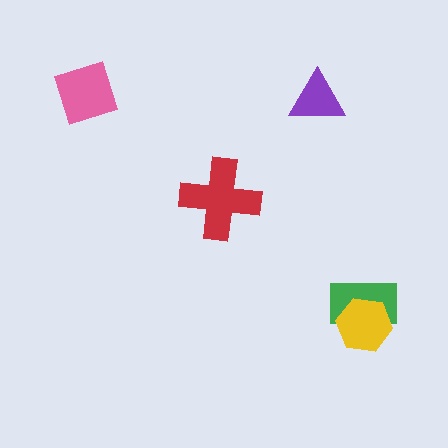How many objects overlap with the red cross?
0 objects overlap with the red cross.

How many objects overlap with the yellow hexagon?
1 object overlaps with the yellow hexagon.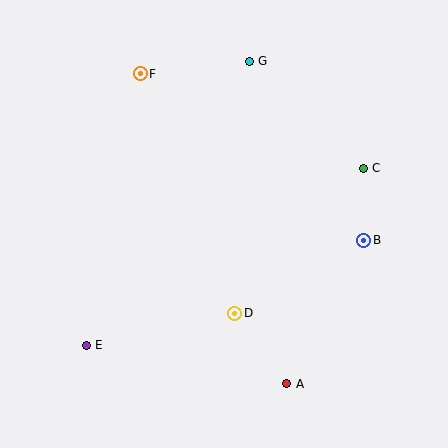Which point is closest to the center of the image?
Point D at (235, 313) is closest to the center.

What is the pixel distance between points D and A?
The distance between D and A is 88 pixels.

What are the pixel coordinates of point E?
Point E is at (86, 345).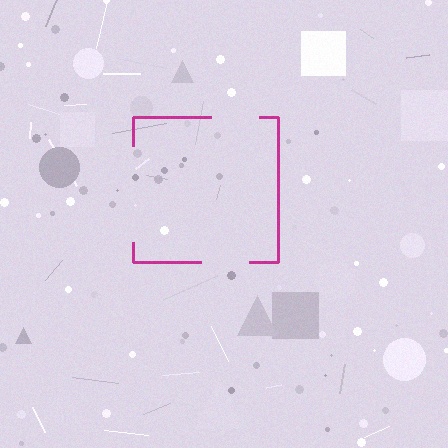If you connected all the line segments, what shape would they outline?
They would outline a square.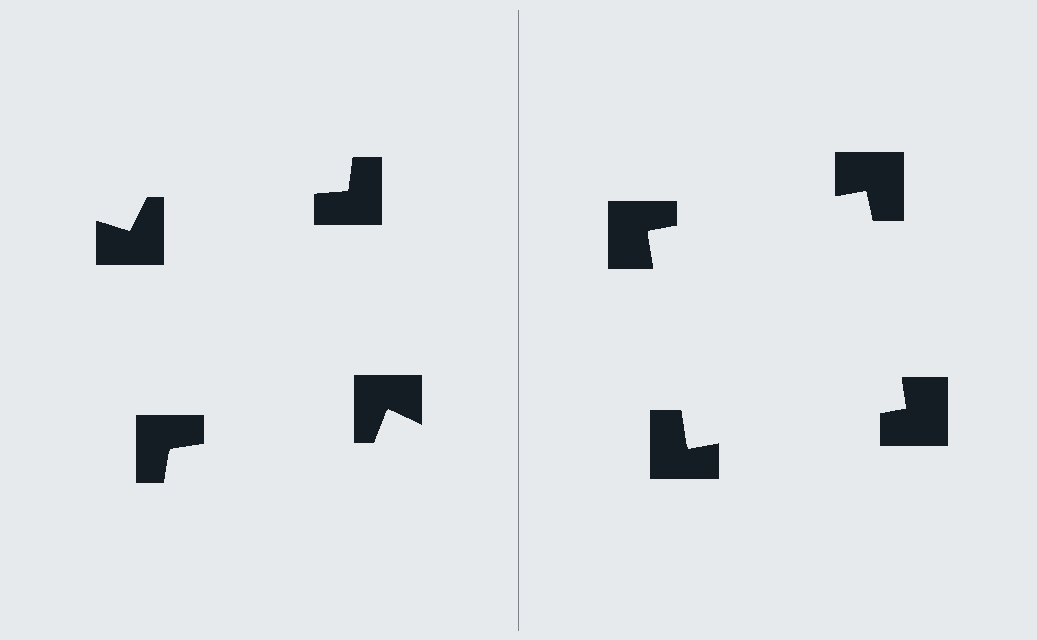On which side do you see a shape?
An illusory square appears on the right side. On the left side the wedge cuts are rotated, so no coherent shape forms.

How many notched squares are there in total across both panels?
8 — 4 on each side.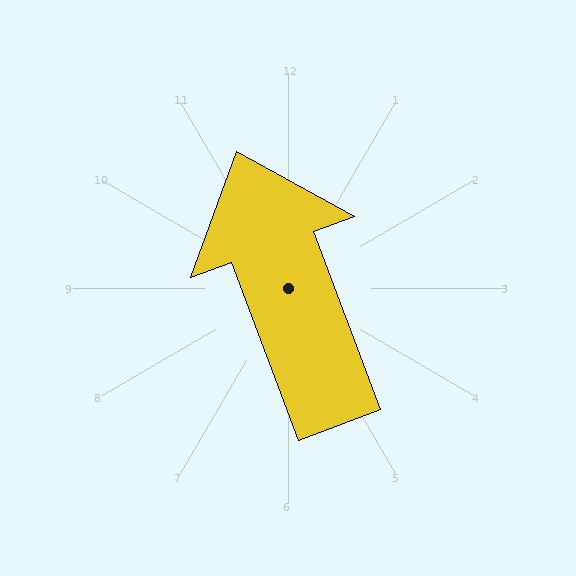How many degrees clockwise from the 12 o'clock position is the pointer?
Approximately 340 degrees.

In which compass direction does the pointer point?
North.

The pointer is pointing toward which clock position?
Roughly 11 o'clock.